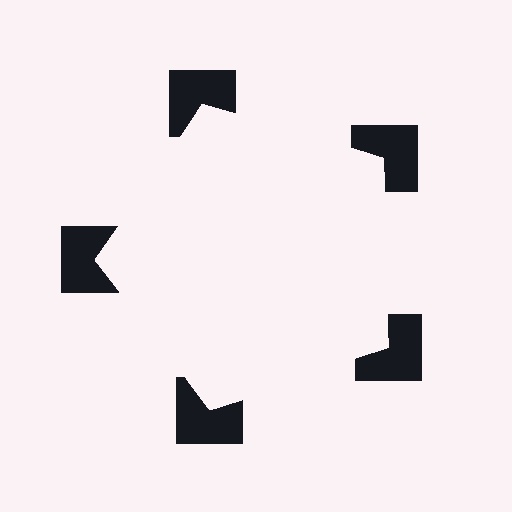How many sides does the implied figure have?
5 sides.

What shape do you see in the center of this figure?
An illusory pentagon — its edges are inferred from the aligned wedge cuts in the notched squares, not physically drawn.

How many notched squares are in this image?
There are 5 — one at each vertex of the illusory pentagon.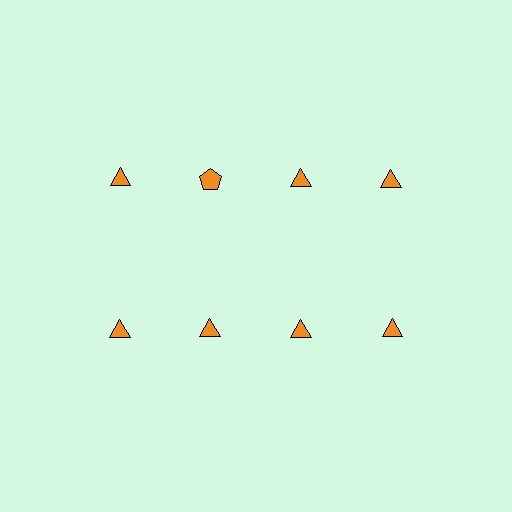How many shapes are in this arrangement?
There are 8 shapes arranged in a grid pattern.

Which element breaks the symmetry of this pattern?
The orange pentagon in the top row, second from left column breaks the symmetry. All other shapes are orange triangles.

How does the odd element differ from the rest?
It has a different shape: pentagon instead of triangle.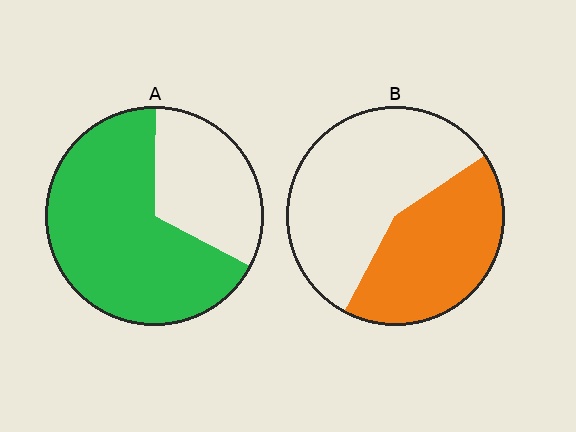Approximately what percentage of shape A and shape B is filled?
A is approximately 70% and B is approximately 40%.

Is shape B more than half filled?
No.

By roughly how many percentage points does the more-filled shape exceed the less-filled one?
By roughly 25 percentage points (A over B).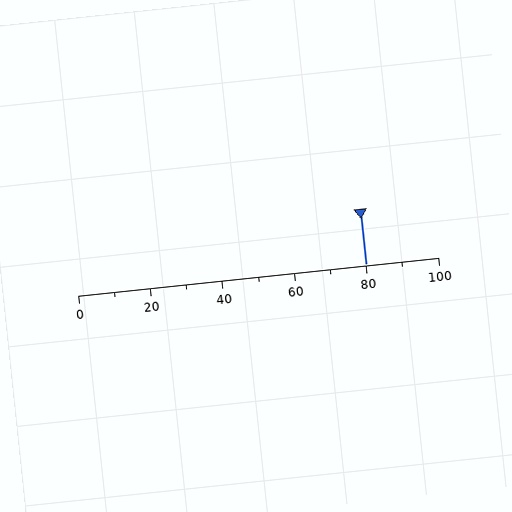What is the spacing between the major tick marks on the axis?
The major ticks are spaced 20 apart.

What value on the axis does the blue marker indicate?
The marker indicates approximately 80.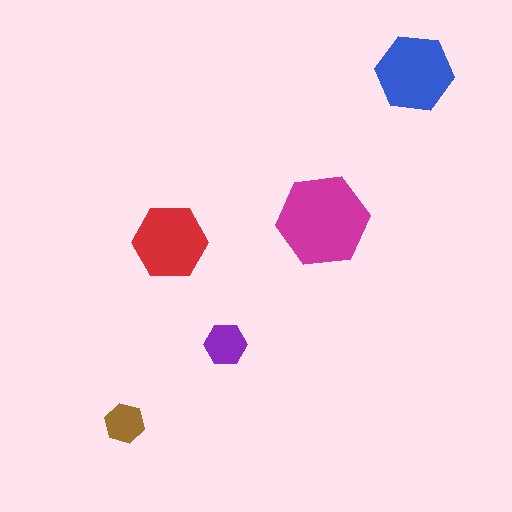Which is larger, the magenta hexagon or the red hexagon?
The magenta one.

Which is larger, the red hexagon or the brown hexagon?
The red one.